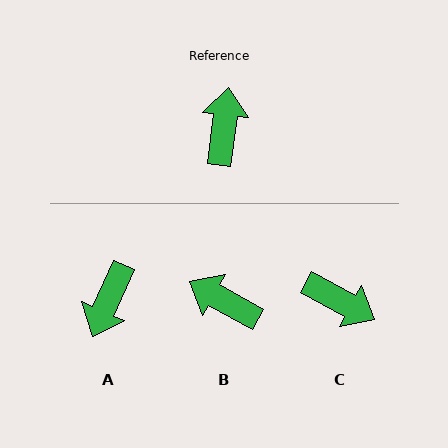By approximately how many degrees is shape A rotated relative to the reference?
Approximately 163 degrees counter-clockwise.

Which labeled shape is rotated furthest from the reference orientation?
A, about 163 degrees away.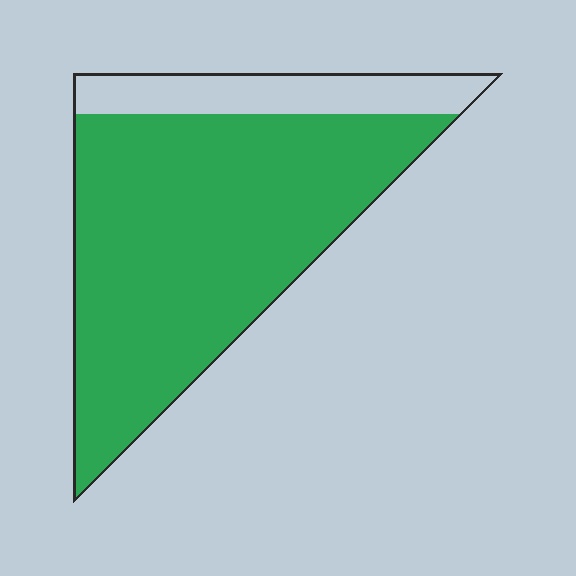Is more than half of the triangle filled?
Yes.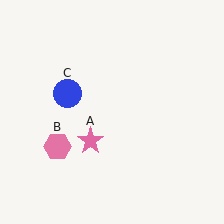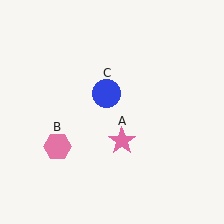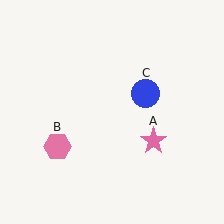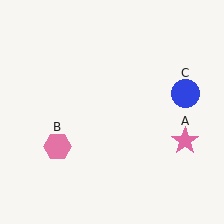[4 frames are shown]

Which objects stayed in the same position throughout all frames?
Pink hexagon (object B) remained stationary.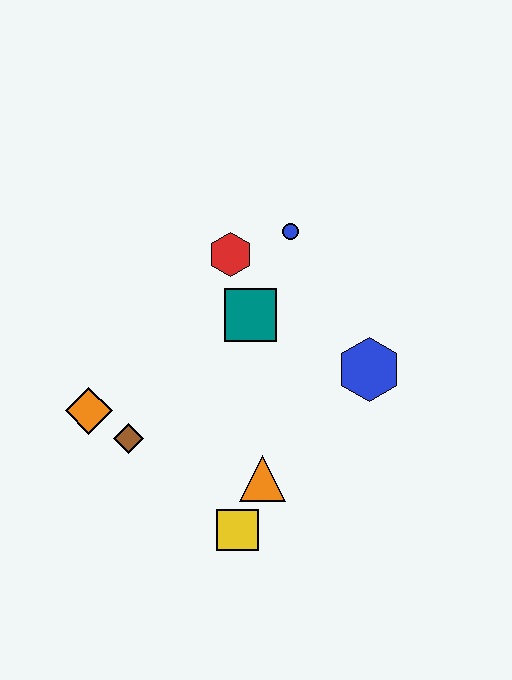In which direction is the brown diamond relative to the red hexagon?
The brown diamond is below the red hexagon.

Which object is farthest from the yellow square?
The blue circle is farthest from the yellow square.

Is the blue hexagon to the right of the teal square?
Yes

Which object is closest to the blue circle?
The red hexagon is closest to the blue circle.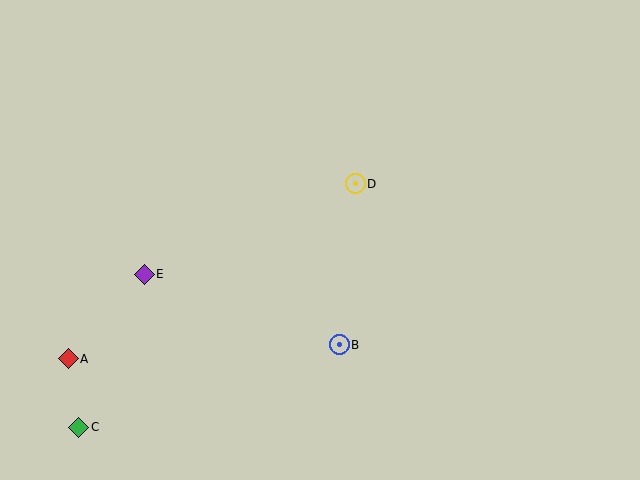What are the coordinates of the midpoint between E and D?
The midpoint between E and D is at (250, 229).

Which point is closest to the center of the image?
Point D at (355, 184) is closest to the center.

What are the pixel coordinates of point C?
Point C is at (78, 427).